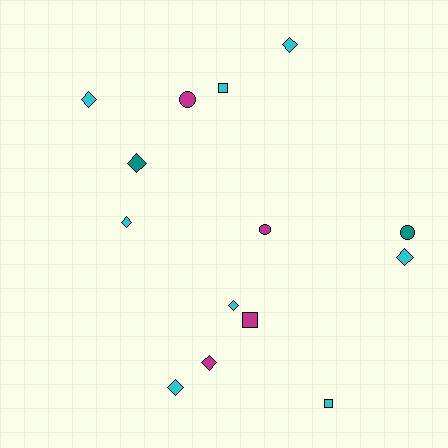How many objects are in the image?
There are 14 objects.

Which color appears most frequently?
Cyan, with 8 objects.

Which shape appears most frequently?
Diamond, with 8 objects.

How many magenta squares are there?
There is 1 magenta square.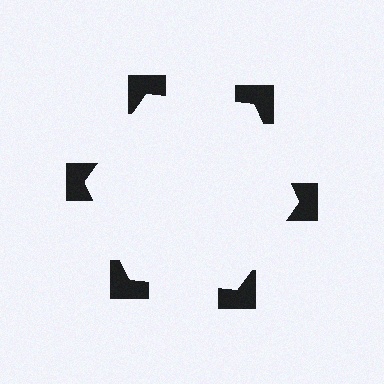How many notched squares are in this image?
There are 6 — one at each vertex of the illusory hexagon.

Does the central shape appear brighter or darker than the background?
It typically appears slightly brighter than the background, even though no actual brightness change is drawn.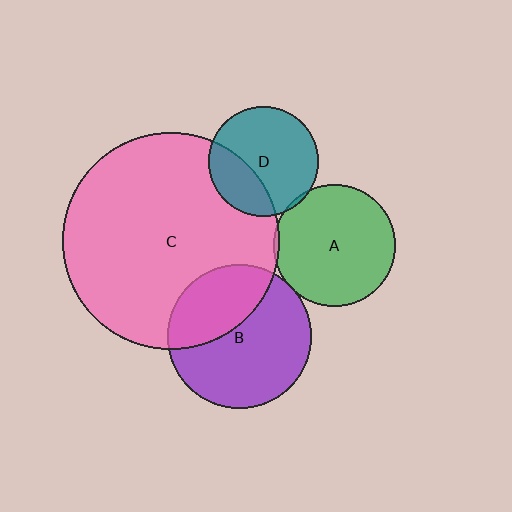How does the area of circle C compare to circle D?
Approximately 3.9 times.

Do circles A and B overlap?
Yes.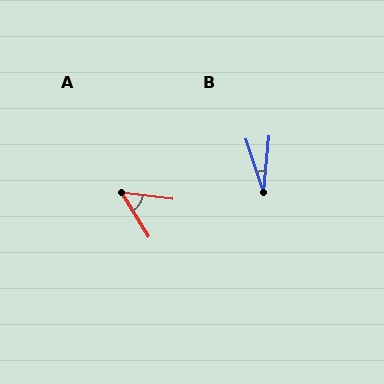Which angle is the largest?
A, at approximately 51 degrees.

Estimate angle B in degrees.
Approximately 24 degrees.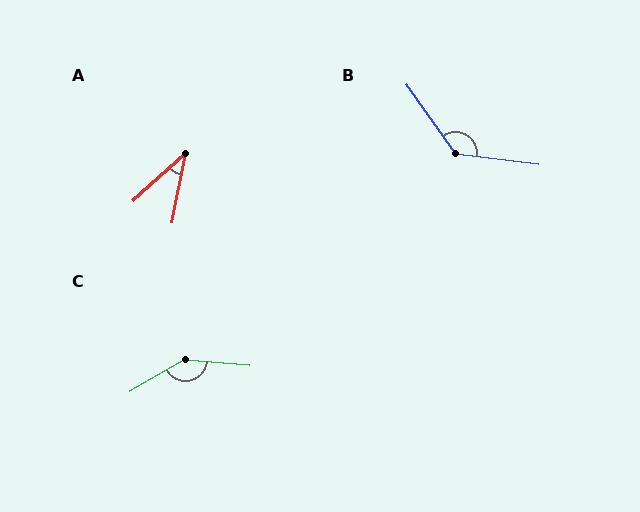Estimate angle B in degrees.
Approximately 133 degrees.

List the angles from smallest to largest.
A (37°), B (133°), C (145°).